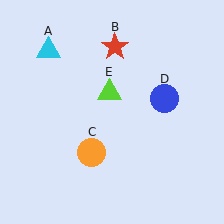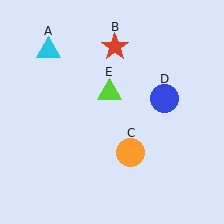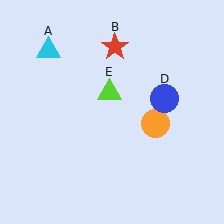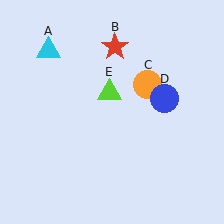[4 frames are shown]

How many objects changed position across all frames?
1 object changed position: orange circle (object C).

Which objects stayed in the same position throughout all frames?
Cyan triangle (object A) and red star (object B) and blue circle (object D) and lime triangle (object E) remained stationary.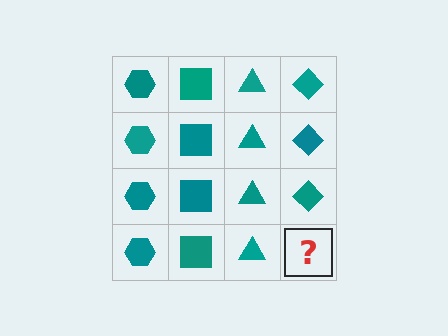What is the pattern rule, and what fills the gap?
The rule is that each column has a consistent shape. The gap should be filled with a teal diamond.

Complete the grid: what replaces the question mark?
The question mark should be replaced with a teal diamond.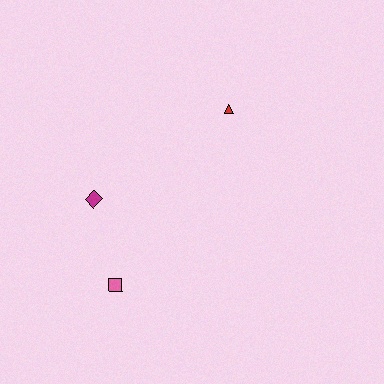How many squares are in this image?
There is 1 square.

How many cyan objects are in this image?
There are no cyan objects.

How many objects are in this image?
There are 3 objects.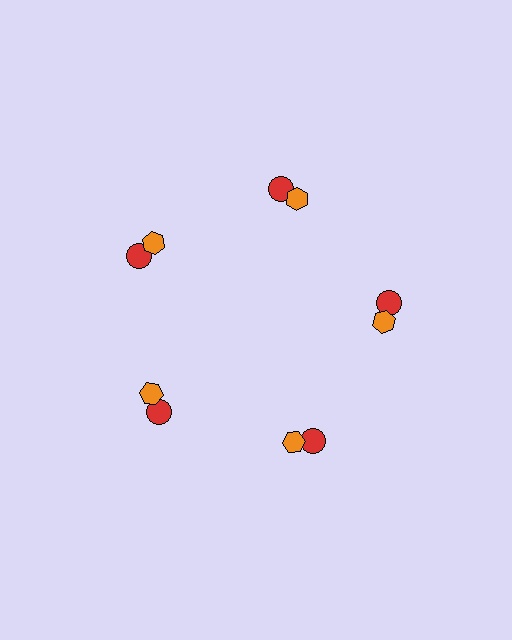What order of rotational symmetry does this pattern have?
This pattern has 5-fold rotational symmetry.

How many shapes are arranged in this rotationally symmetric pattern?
There are 10 shapes, arranged in 5 groups of 2.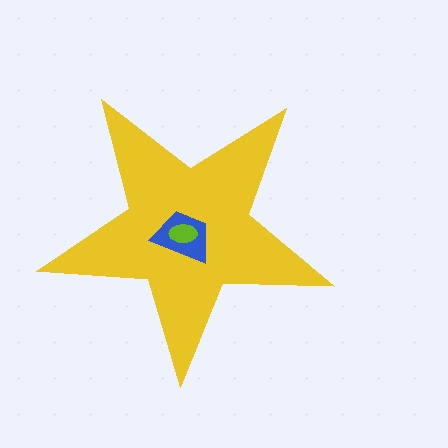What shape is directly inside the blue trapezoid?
The lime ellipse.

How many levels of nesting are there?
3.